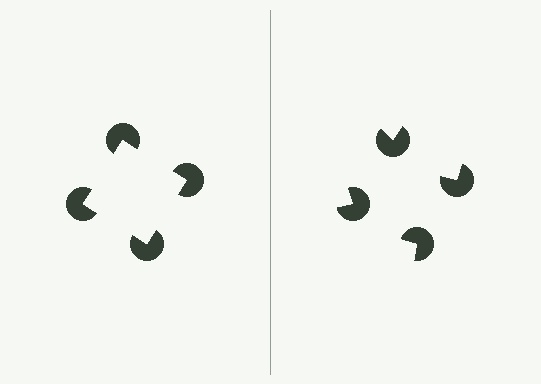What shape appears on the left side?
An illusory square.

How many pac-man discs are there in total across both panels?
8 — 4 on each side.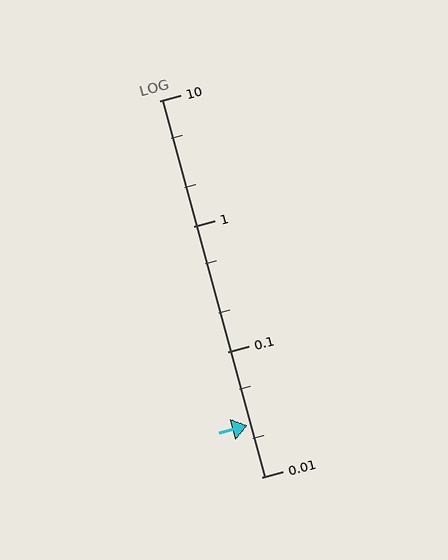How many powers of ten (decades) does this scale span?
The scale spans 3 decades, from 0.01 to 10.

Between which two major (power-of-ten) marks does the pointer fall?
The pointer is between 0.01 and 0.1.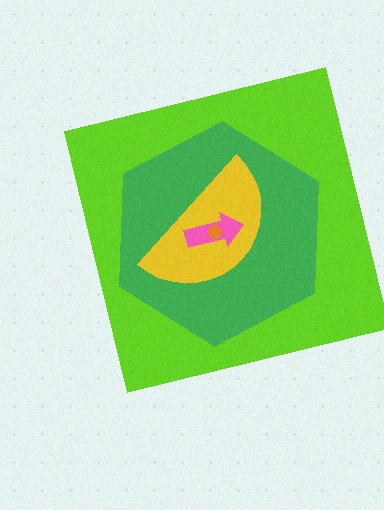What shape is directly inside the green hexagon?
The yellow semicircle.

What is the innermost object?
The orange circle.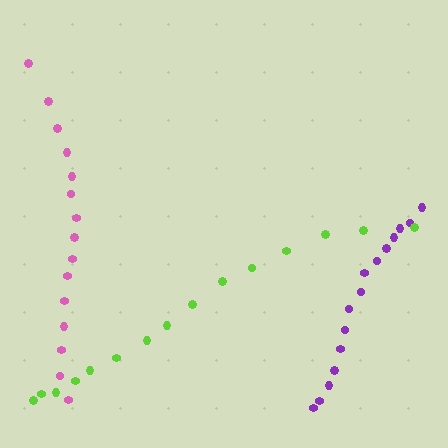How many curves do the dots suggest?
There are 3 distinct paths.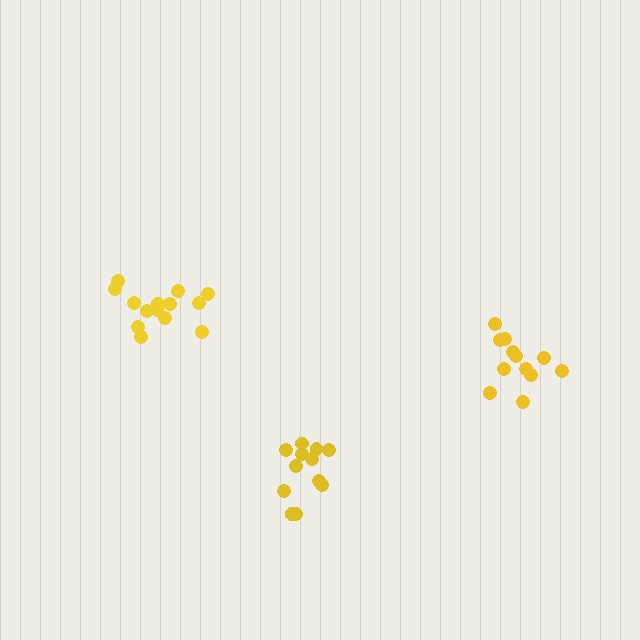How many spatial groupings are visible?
There are 3 spatial groupings.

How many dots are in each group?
Group 1: 14 dots, Group 2: 12 dots, Group 3: 12 dots (38 total).